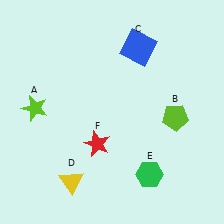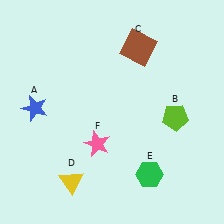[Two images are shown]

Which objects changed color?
A changed from lime to blue. C changed from blue to brown. F changed from red to pink.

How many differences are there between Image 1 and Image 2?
There are 3 differences between the two images.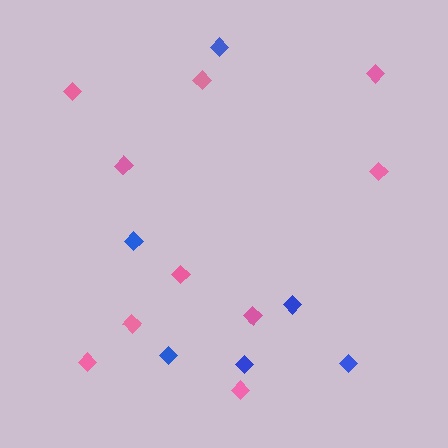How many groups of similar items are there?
There are 2 groups: one group of blue diamonds (6) and one group of pink diamonds (10).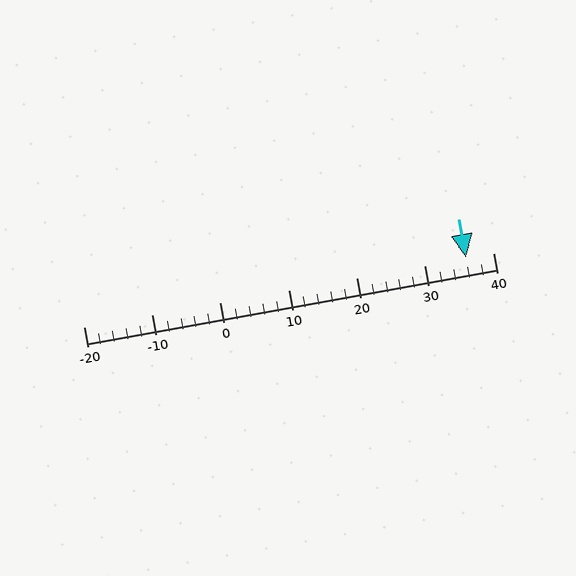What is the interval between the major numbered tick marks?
The major tick marks are spaced 10 units apart.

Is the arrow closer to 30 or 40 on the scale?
The arrow is closer to 40.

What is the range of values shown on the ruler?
The ruler shows values from -20 to 40.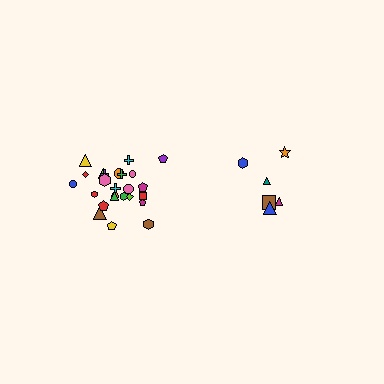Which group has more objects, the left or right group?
The left group.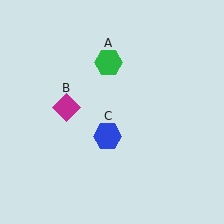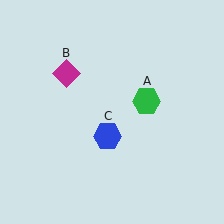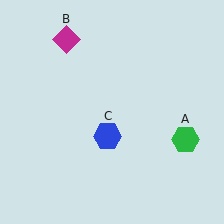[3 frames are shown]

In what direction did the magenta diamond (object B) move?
The magenta diamond (object B) moved up.